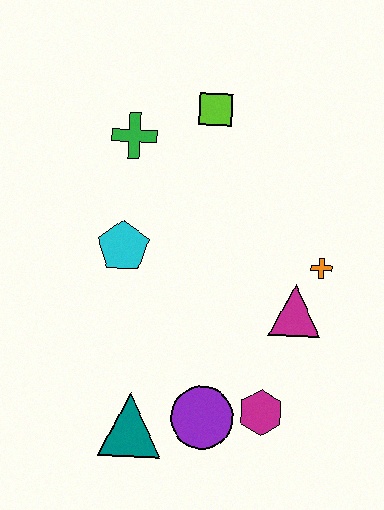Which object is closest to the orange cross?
The magenta triangle is closest to the orange cross.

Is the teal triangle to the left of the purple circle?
Yes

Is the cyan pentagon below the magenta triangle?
No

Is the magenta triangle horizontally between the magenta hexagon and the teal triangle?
No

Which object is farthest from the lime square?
The teal triangle is farthest from the lime square.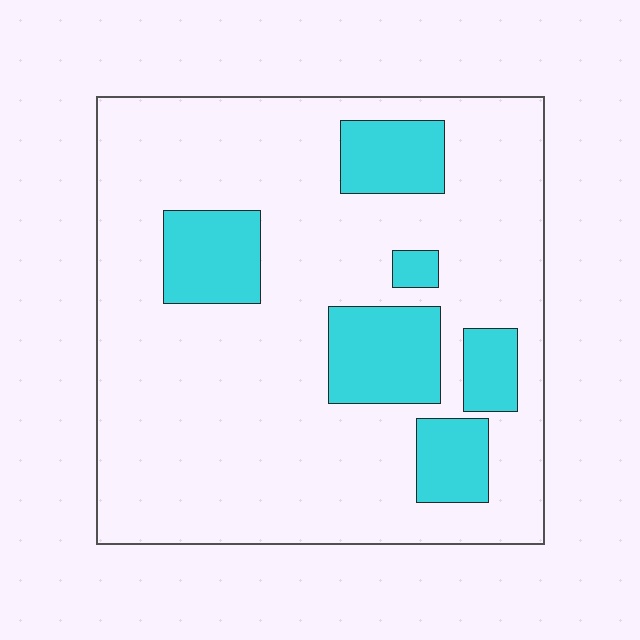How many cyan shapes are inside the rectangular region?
6.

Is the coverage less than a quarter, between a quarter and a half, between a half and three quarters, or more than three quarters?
Less than a quarter.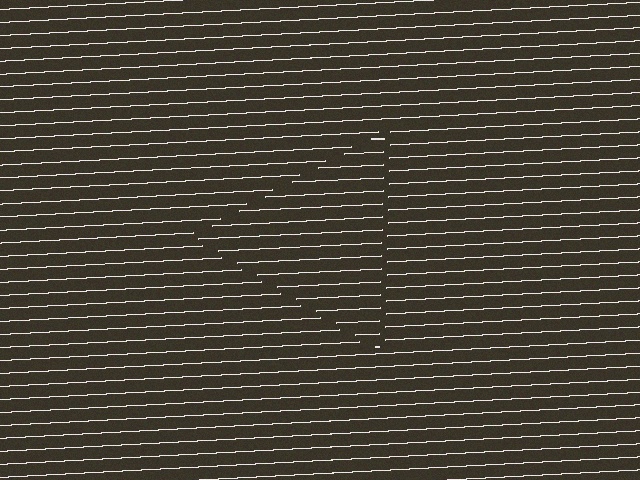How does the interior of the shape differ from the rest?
The interior of the shape contains the same grating, shifted by half a period — the contour is defined by the phase discontinuity where line-ends from the inner and outer gratings abut.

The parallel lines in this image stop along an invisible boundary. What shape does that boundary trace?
An illusory triangle. The interior of the shape contains the same grating, shifted by half a period — the contour is defined by the phase discontinuity where line-ends from the inner and outer gratings abut.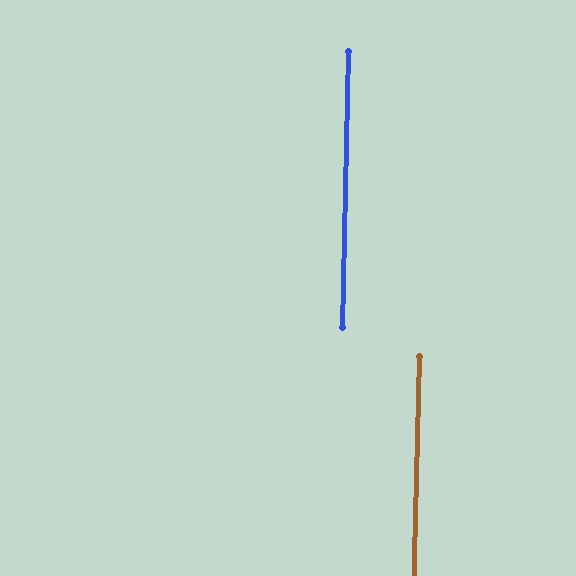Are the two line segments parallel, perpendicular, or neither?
Parallel — their directions differ by only 0.2°.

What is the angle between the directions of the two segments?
Approximately 0 degrees.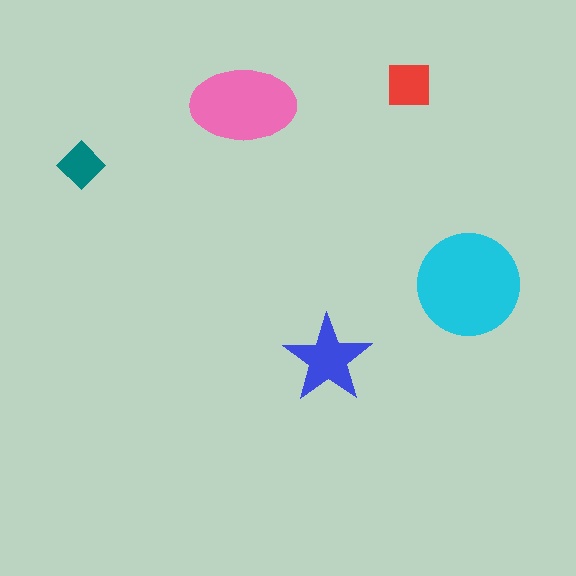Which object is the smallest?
The teal diamond.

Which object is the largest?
The cyan circle.